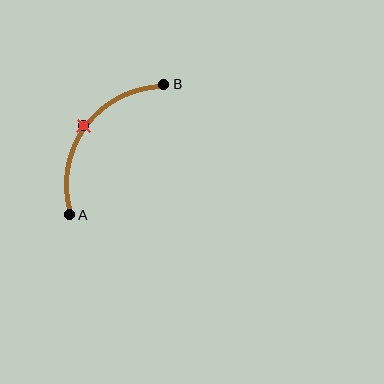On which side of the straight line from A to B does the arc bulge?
The arc bulges above and to the left of the straight line connecting A and B.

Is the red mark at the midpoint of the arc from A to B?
Yes. The red mark lies on the arc at equal arc-length from both A and B — it is the arc midpoint.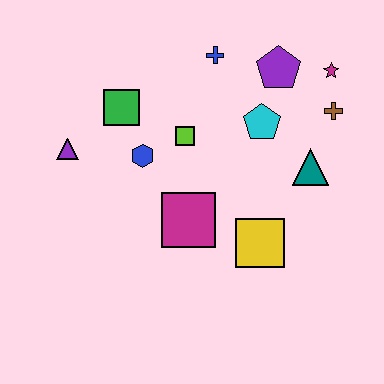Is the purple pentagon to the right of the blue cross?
Yes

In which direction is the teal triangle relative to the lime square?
The teal triangle is to the right of the lime square.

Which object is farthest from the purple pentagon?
The purple triangle is farthest from the purple pentagon.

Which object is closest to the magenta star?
The brown cross is closest to the magenta star.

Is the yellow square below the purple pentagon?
Yes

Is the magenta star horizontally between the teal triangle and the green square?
No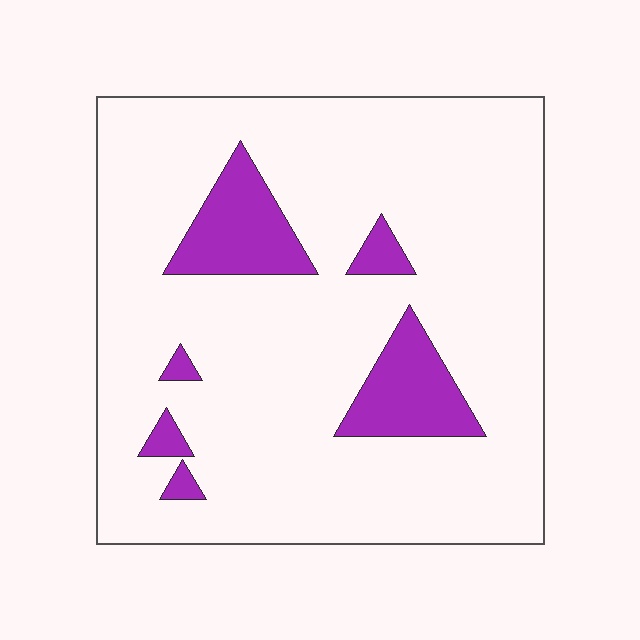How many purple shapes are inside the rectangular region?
6.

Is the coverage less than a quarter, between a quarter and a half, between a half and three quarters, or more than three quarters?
Less than a quarter.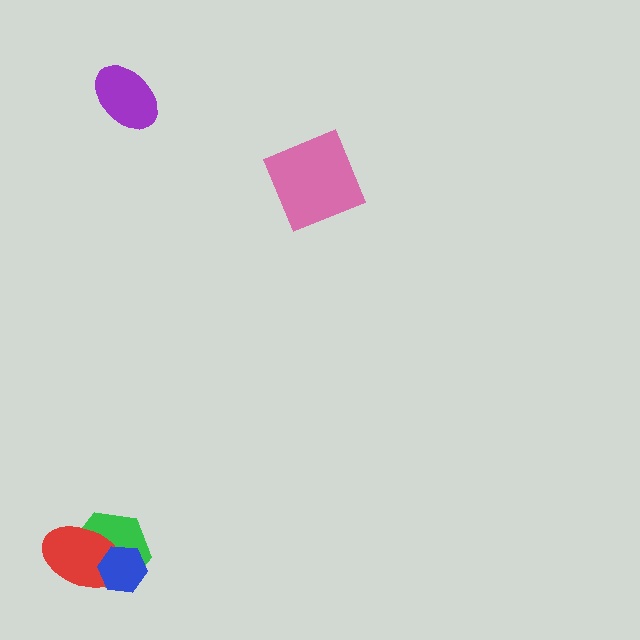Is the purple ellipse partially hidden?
No, no other shape covers it.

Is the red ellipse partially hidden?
Yes, it is partially covered by another shape.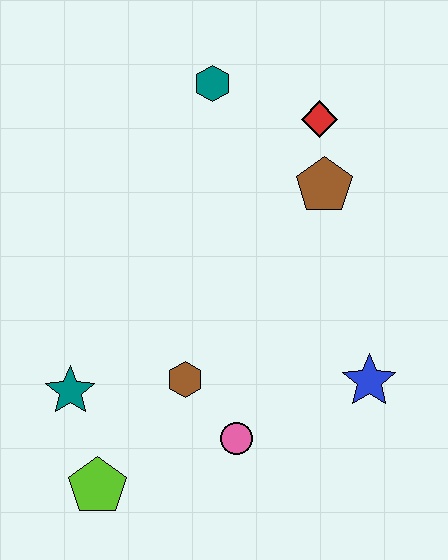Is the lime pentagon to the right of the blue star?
No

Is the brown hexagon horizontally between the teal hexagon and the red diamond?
No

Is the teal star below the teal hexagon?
Yes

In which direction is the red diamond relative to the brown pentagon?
The red diamond is above the brown pentagon.